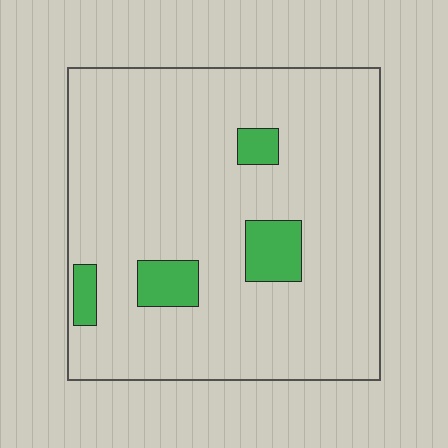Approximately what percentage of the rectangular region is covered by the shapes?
Approximately 10%.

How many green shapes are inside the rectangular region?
4.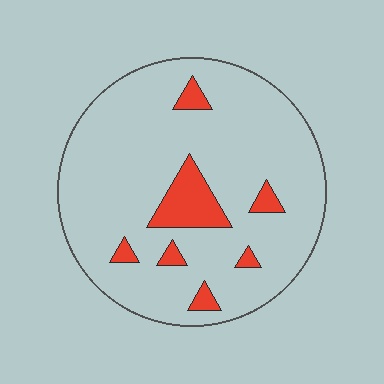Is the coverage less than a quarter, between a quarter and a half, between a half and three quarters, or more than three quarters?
Less than a quarter.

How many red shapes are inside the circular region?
7.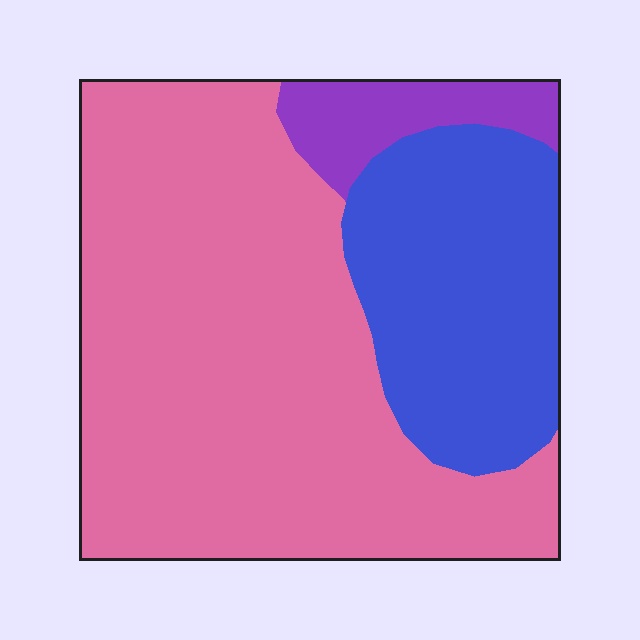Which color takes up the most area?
Pink, at roughly 65%.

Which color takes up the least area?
Purple, at roughly 10%.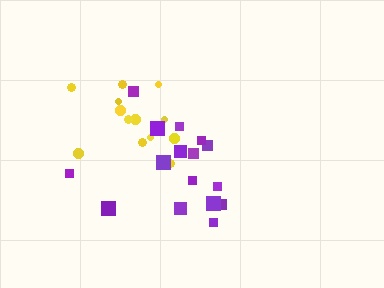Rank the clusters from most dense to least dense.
yellow, purple.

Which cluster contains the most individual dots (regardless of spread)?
Purple (16).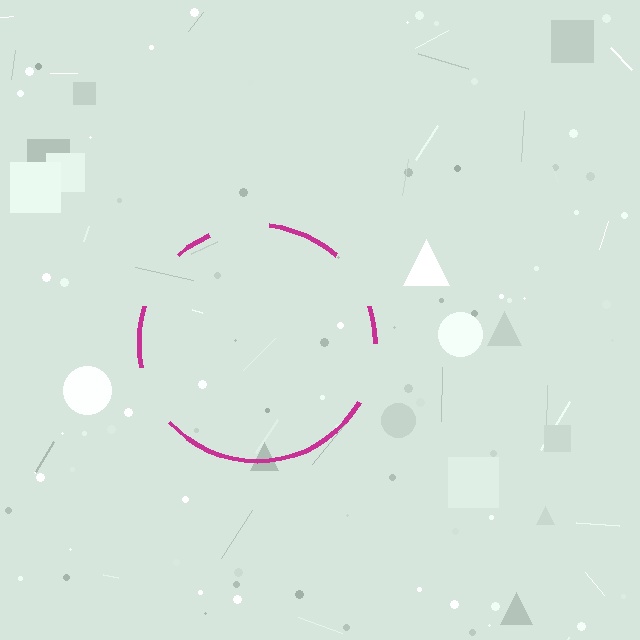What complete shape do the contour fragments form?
The contour fragments form a circle.